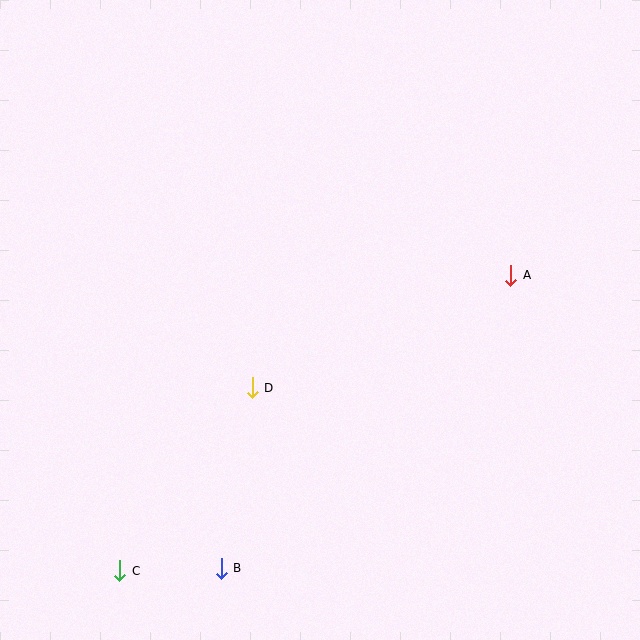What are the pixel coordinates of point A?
Point A is at (511, 275).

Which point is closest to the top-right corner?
Point A is closest to the top-right corner.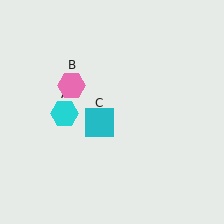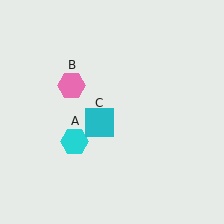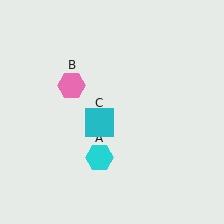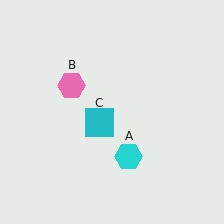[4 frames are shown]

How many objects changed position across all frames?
1 object changed position: cyan hexagon (object A).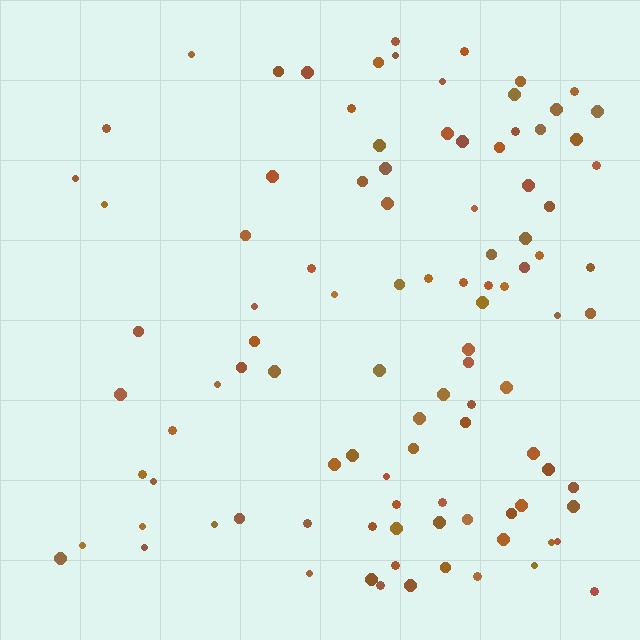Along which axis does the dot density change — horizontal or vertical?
Horizontal.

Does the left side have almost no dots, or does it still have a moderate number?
Still a moderate number, just noticeably fewer than the right.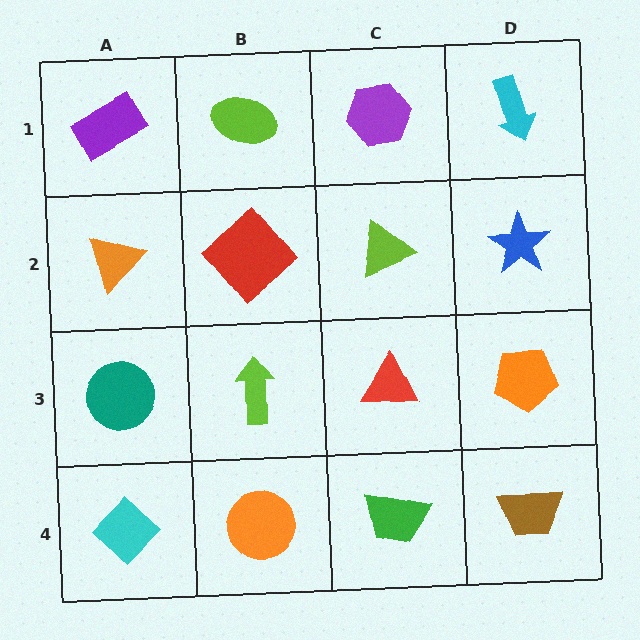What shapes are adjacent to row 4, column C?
A red triangle (row 3, column C), an orange circle (row 4, column B), a brown trapezoid (row 4, column D).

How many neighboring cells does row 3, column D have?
3.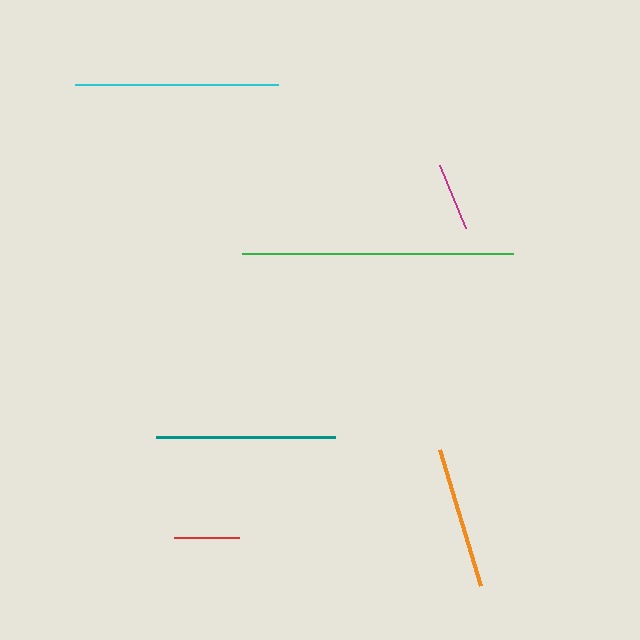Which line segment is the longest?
The green line is the longest at approximately 271 pixels.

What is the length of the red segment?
The red segment is approximately 65 pixels long.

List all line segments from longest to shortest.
From longest to shortest: green, cyan, teal, orange, magenta, red.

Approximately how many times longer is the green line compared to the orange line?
The green line is approximately 1.9 times the length of the orange line.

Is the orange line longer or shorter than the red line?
The orange line is longer than the red line.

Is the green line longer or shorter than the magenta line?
The green line is longer than the magenta line.